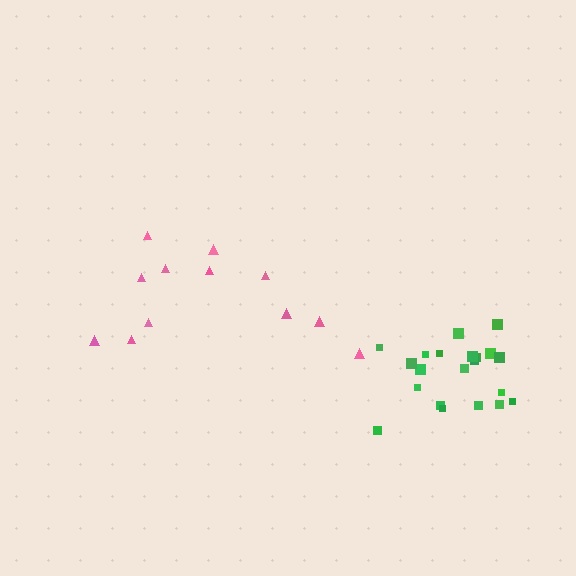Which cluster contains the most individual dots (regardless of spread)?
Green (22).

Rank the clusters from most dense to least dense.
green, pink.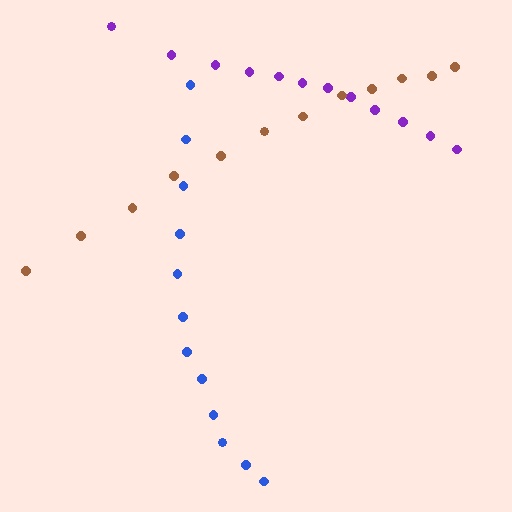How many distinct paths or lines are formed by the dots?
There are 3 distinct paths.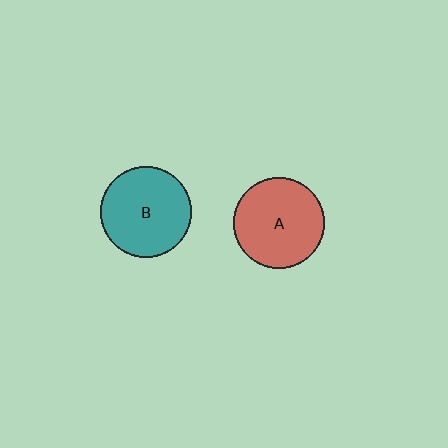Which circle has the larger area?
Circle A (red).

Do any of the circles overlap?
No, none of the circles overlap.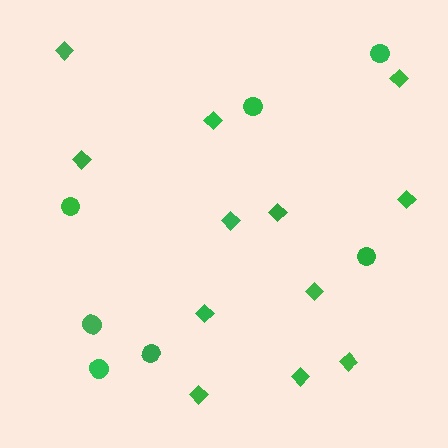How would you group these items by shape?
There are 2 groups: one group of diamonds (12) and one group of circles (7).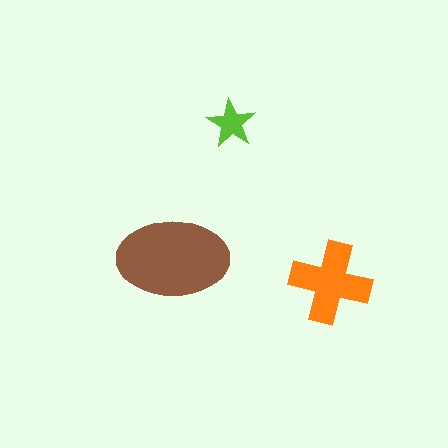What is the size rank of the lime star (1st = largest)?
3rd.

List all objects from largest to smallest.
The brown ellipse, the orange cross, the lime star.